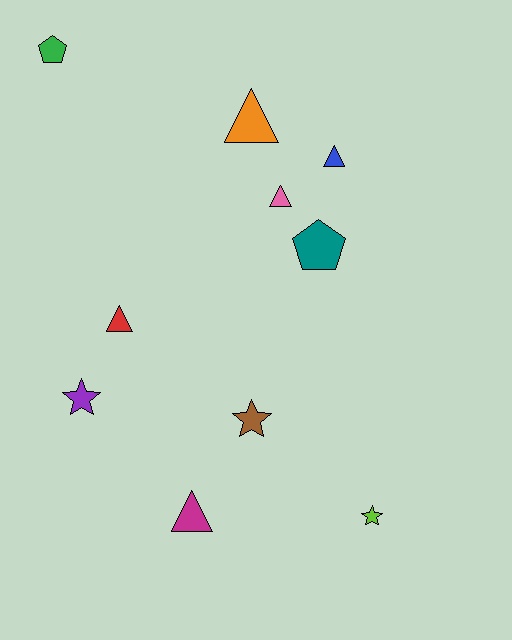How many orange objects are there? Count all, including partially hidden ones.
There is 1 orange object.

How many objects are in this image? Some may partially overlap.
There are 10 objects.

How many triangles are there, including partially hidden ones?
There are 5 triangles.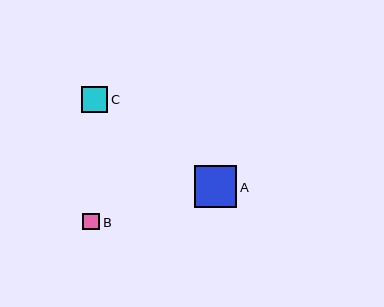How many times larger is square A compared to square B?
Square A is approximately 2.6 times the size of square B.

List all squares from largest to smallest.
From largest to smallest: A, C, B.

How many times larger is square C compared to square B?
Square C is approximately 1.6 times the size of square B.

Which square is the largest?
Square A is the largest with a size of approximately 43 pixels.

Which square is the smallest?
Square B is the smallest with a size of approximately 17 pixels.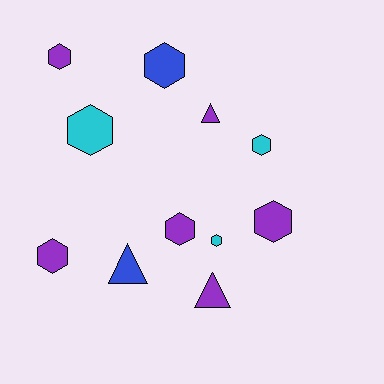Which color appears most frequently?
Purple, with 6 objects.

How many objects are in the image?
There are 11 objects.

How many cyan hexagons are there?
There are 3 cyan hexagons.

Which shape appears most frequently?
Hexagon, with 8 objects.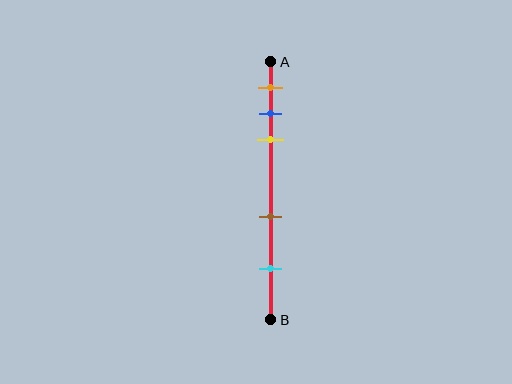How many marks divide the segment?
There are 5 marks dividing the segment.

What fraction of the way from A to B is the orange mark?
The orange mark is approximately 10% (0.1) of the way from A to B.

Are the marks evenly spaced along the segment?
No, the marks are not evenly spaced.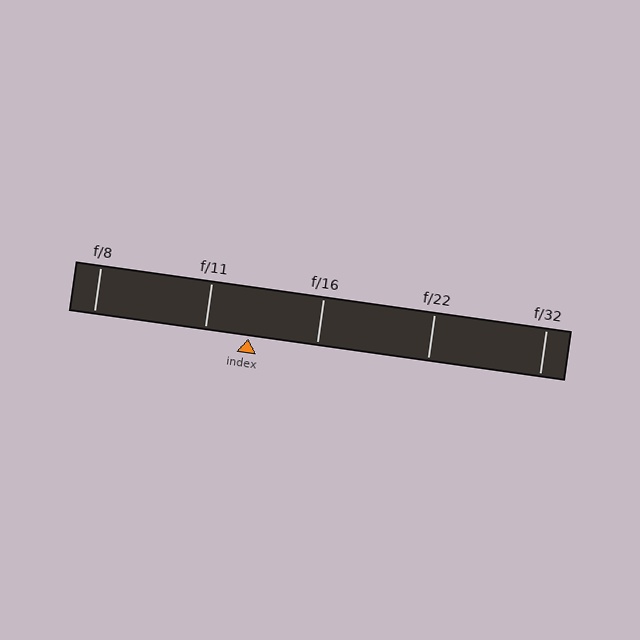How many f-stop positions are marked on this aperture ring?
There are 5 f-stop positions marked.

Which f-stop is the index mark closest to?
The index mark is closest to f/11.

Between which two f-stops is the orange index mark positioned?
The index mark is between f/11 and f/16.